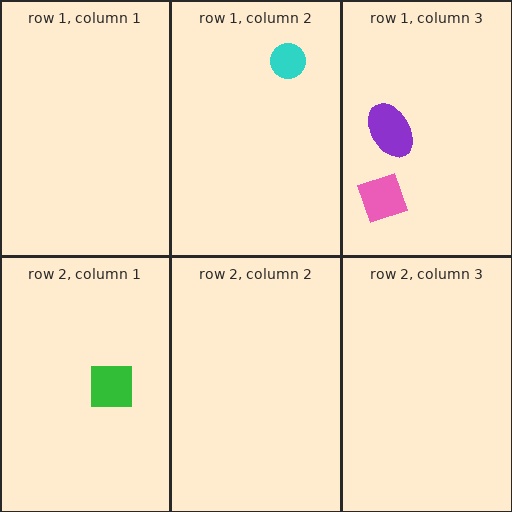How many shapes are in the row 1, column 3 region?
2.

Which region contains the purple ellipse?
The row 1, column 3 region.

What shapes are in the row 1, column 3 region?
The purple ellipse, the pink diamond.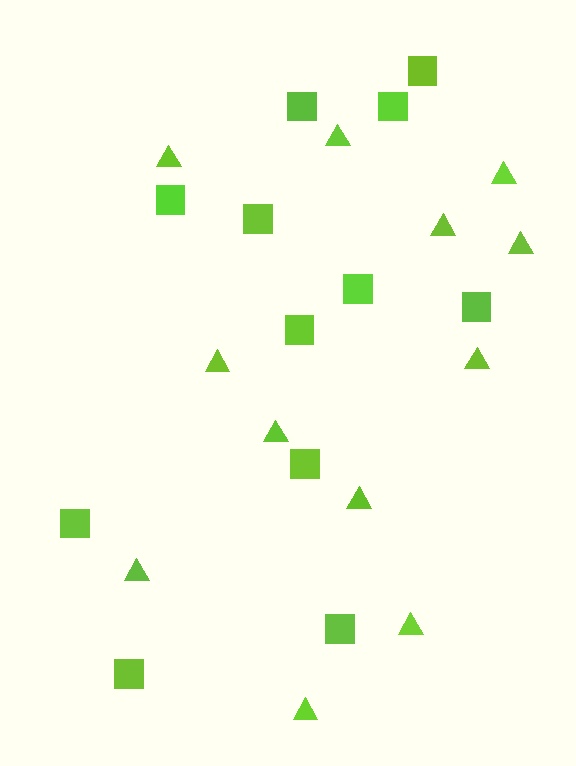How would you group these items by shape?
There are 2 groups: one group of squares (12) and one group of triangles (12).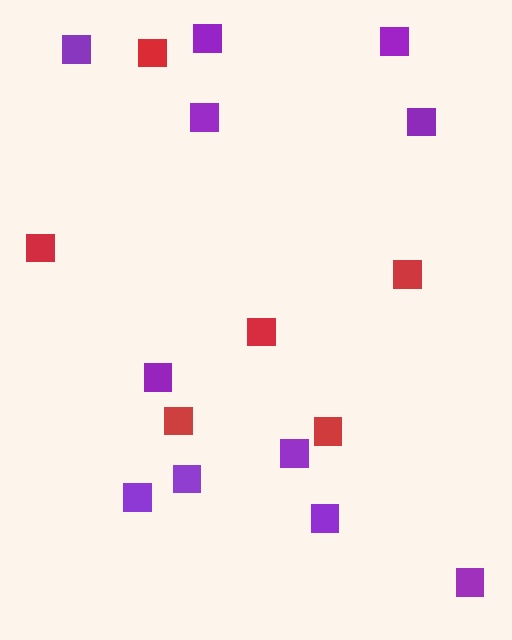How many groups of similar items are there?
There are 2 groups: one group of red squares (6) and one group of purple squares (11).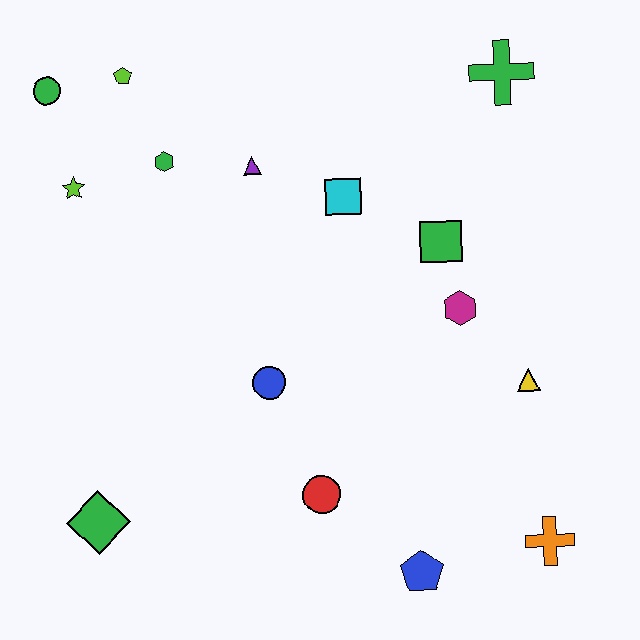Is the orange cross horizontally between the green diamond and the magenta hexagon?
No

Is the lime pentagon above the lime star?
Yes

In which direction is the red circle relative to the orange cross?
The red circle is to the left of the orange cross.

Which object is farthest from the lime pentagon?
The orange cross is farthest from the lime pentagon.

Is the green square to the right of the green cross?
No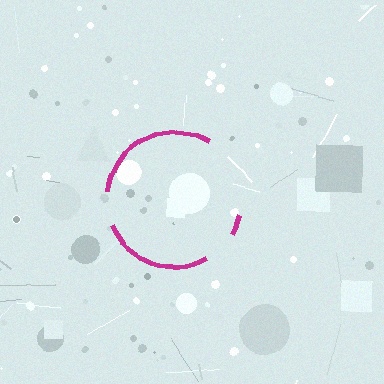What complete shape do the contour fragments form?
The contour fragments form a circle.